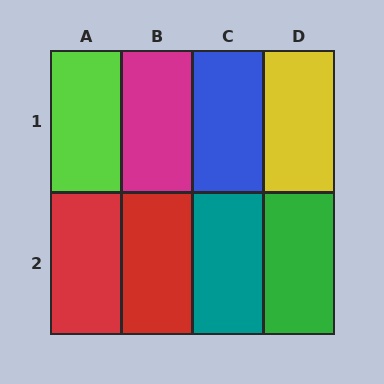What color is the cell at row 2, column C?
Teal.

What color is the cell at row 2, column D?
Green.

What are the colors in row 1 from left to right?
Lime, magenta, blue, yellow.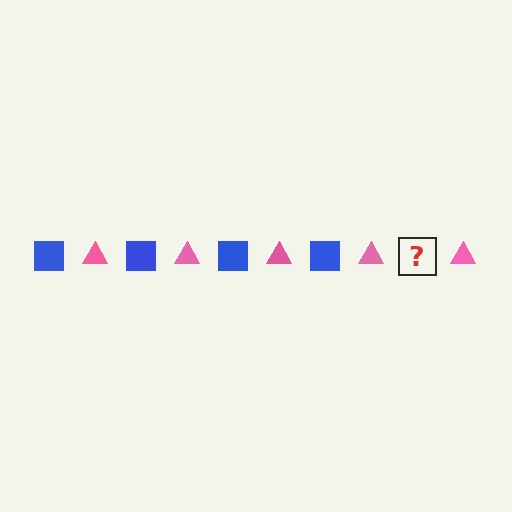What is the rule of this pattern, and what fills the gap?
The rule is that the pattern alternates between blue square and pink triangle. The gap should be filled with a blue square.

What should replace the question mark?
The question mark should be replaced with a blue square.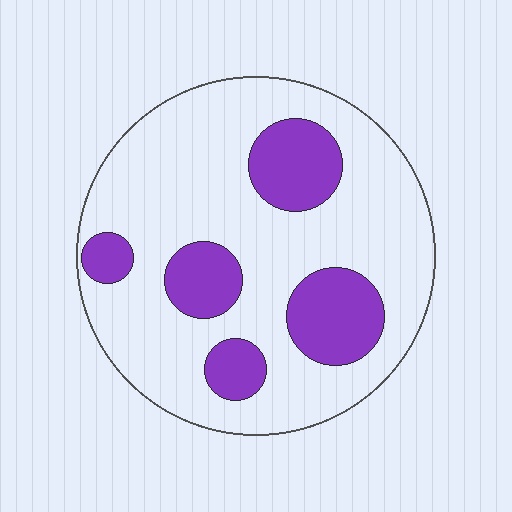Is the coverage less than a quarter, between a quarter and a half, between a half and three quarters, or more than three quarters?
Less than a quarter.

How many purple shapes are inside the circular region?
5.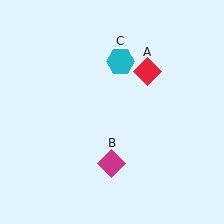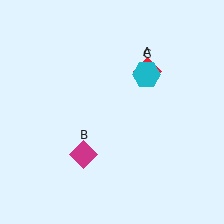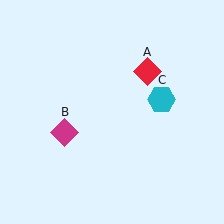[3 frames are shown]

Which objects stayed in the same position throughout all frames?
Red diamond (object A) remained stationary.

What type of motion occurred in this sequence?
The magenta diamond (object B), cyan hexagon (object C) rotated clockwise around the center of the scene.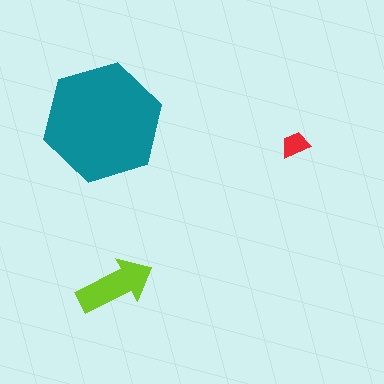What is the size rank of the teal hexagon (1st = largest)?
1st.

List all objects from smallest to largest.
The red trapezoid, the lime arrow, the teal hexagon.